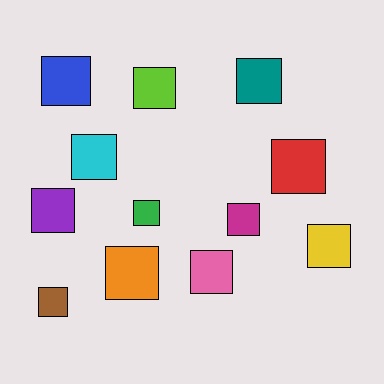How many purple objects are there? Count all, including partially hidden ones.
There is 1 purple object.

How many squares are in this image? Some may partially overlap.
There are 12 squares.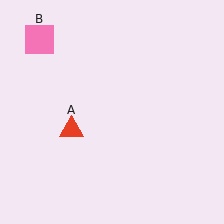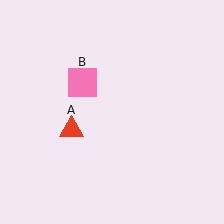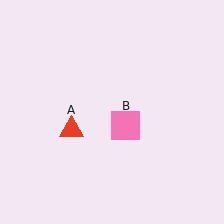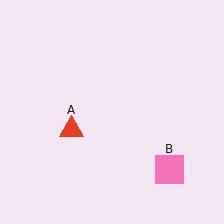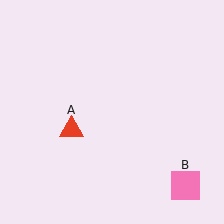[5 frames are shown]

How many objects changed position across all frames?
1 object changed position: pink square (object B).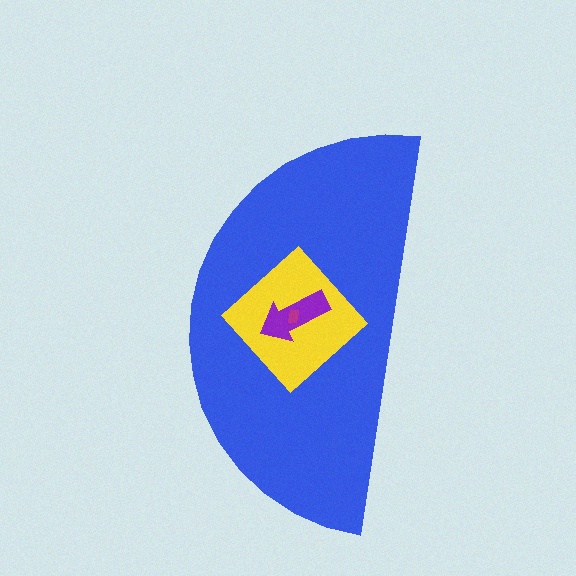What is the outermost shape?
The blue semicircle.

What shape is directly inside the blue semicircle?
The yellow diamond.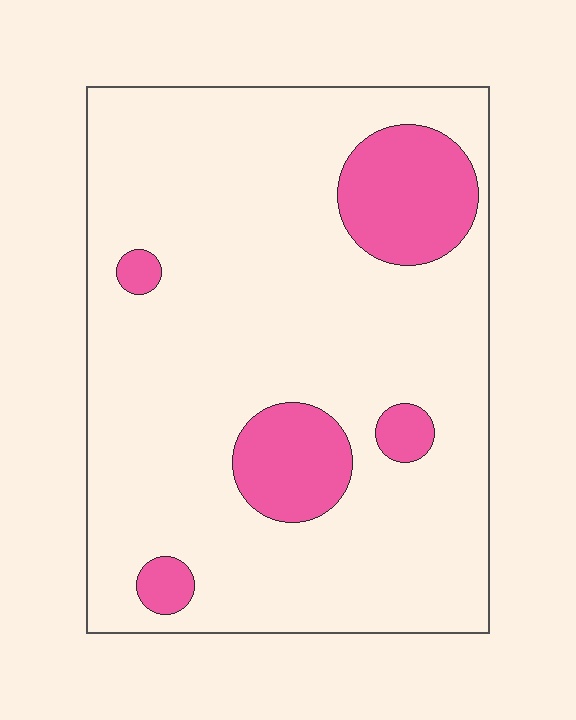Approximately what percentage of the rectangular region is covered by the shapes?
Approximately 15%.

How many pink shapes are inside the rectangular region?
5.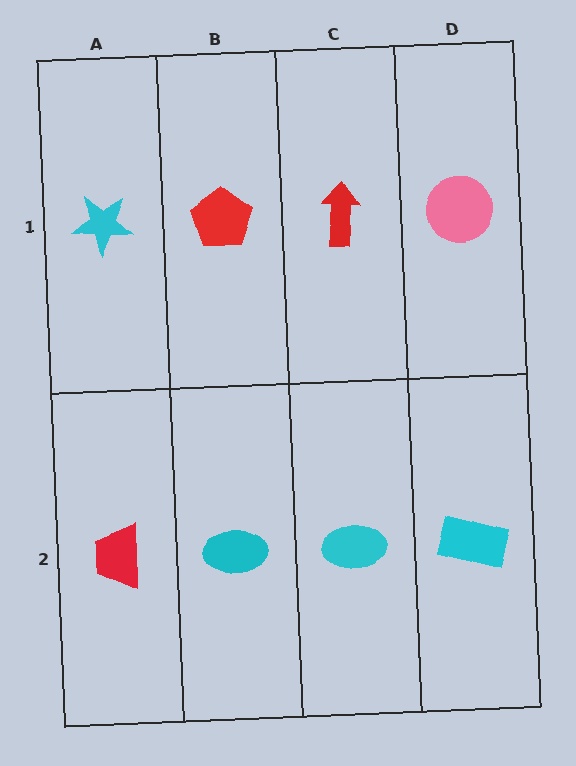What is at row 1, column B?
A red pentagon.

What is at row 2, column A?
A red trapezoid.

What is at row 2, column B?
A cyan ellipse.